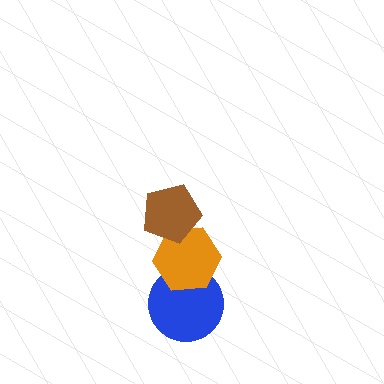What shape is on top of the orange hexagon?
The brown pentagon is on top of the orange hexagon.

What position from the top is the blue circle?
The blue circle is 3rd from the top.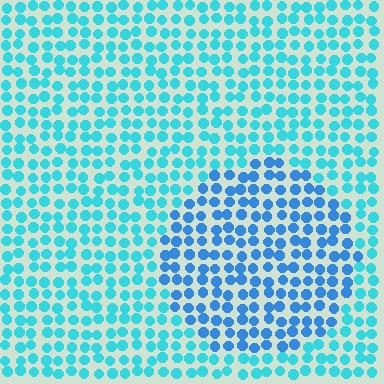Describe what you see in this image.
The image is filled with small cyan elements in a uniform arrangement. A circle-shaped region is visible where the elements are tinted to a slightly different hue, forming a subtle color boundary.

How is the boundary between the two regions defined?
The boundary is defined purely by a slight shift in hue (about 28 degrees). Spacing, size, and orientation are identical on both sides.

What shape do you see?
I see a circle.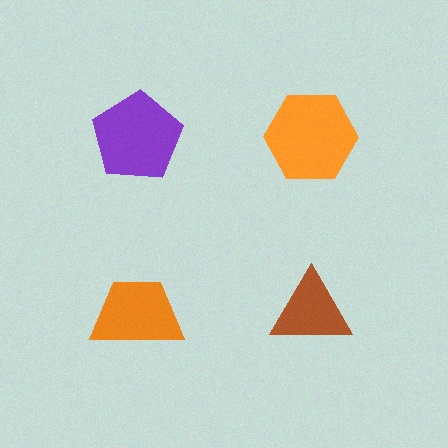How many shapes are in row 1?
2 shapes.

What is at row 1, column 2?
An orange hexagon.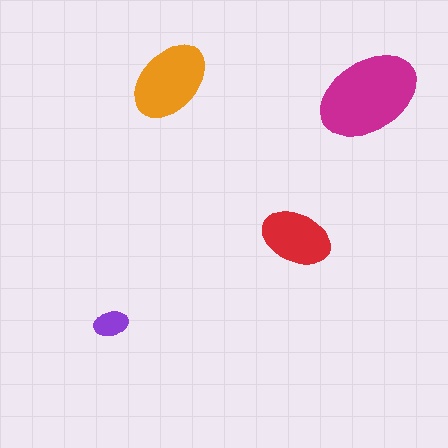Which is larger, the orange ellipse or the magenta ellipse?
The magenta one.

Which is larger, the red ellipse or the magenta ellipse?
The magenta one.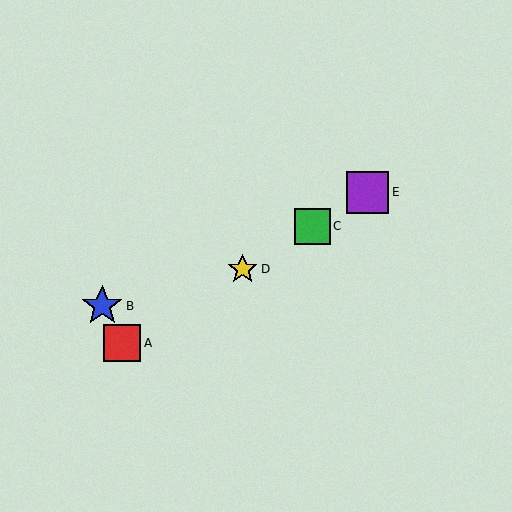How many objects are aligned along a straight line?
4 objects (A, C, D, E) are aligned along a straight line.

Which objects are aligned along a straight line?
Objects A, C, D, E are aligned along a straight line.